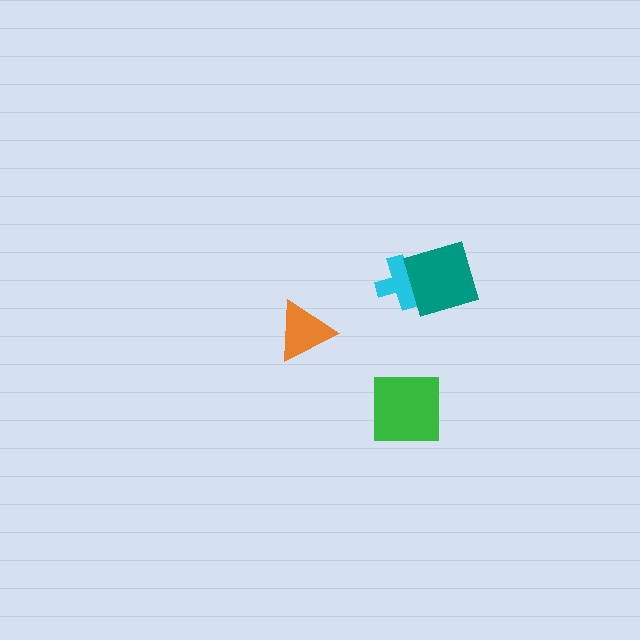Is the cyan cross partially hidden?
Yes, it is partially covered by another shape.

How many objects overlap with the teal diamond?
1 object overlaps with the teal diamond.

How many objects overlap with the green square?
0 objects overlap with the green square.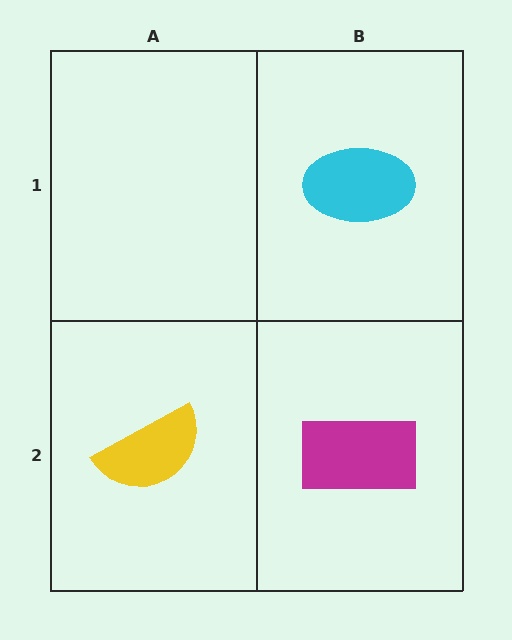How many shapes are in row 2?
2 shapes.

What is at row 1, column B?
A cyan ellipse.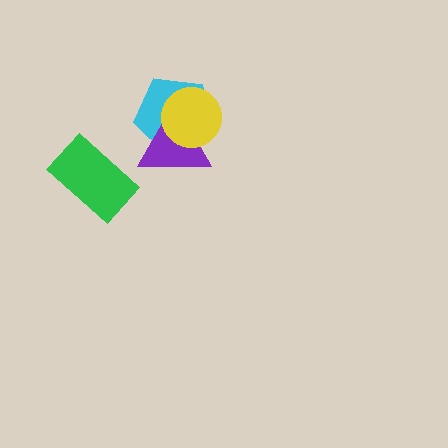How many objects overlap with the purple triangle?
2 objects overlap with the purple triangle.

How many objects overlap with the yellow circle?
2 objects overlap with the yellow circle.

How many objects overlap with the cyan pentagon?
2 objects overlap with the cyan pentagon.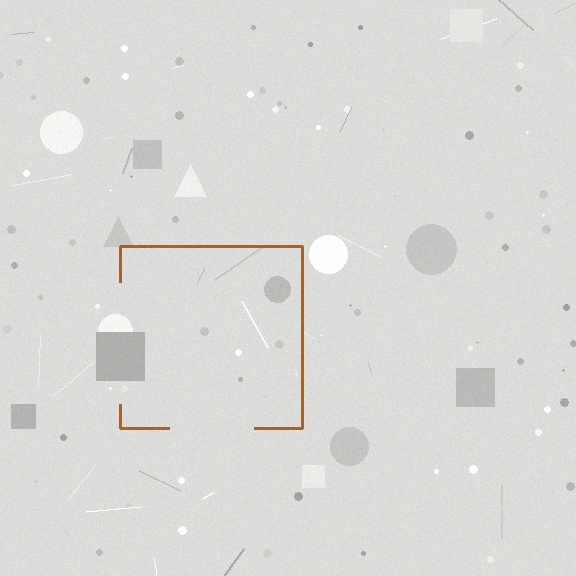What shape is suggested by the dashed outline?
The dashed outline suggests a square.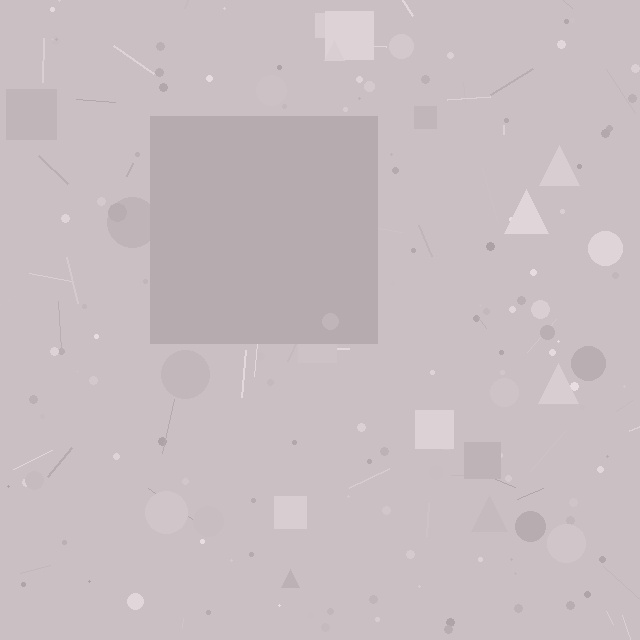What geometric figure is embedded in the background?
A square is embedded in the background.